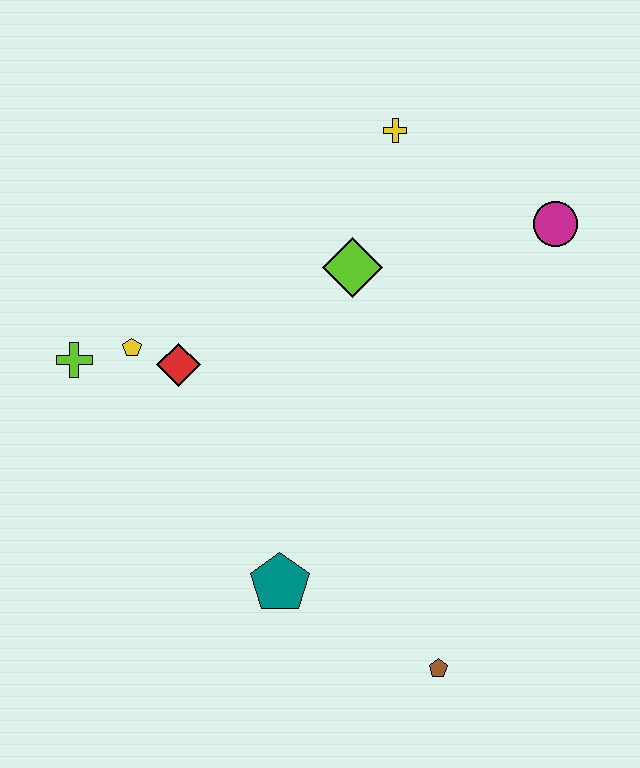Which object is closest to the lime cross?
The yellow pentagon is closest to the lime cross.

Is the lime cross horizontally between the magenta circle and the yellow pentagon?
No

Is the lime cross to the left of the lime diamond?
Yes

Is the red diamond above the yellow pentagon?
No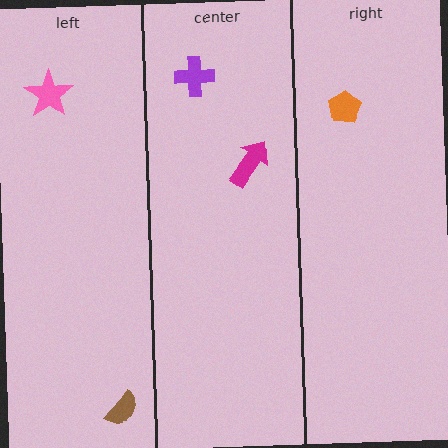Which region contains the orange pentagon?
The right region.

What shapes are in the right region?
The orange pentagon.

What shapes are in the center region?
The purple cross, the magenta arrow.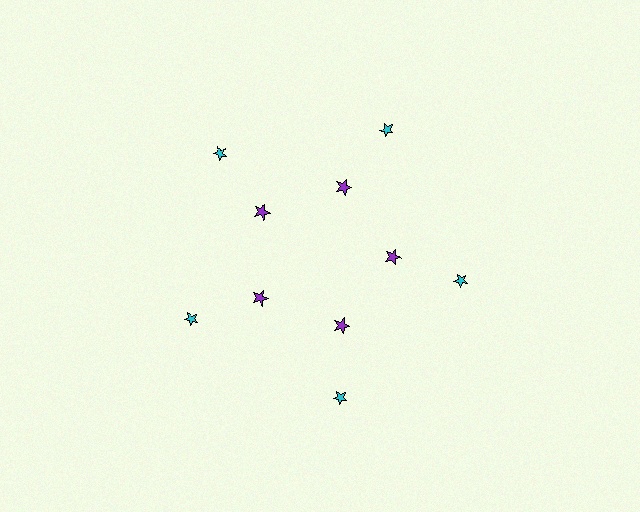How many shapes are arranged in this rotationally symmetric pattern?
There are 10 shapes, arranged in 5 groups of 2.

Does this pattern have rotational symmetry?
Yes, this pattern has 5-fold rotational symmetry. It looks the same after rotating 72 degrees around the center.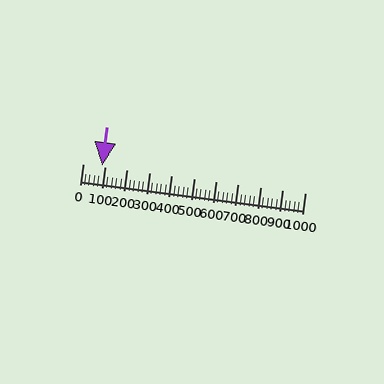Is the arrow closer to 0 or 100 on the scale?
The arrow is closer to 100.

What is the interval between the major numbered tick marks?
The major tick marks are spaced 100 units apart.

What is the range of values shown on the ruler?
The ruler shows values from 0 to 1000.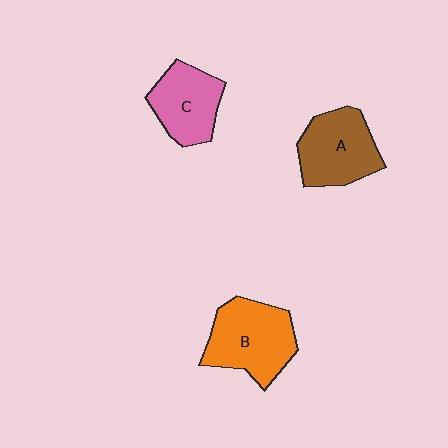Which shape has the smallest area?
Shape C (pink).